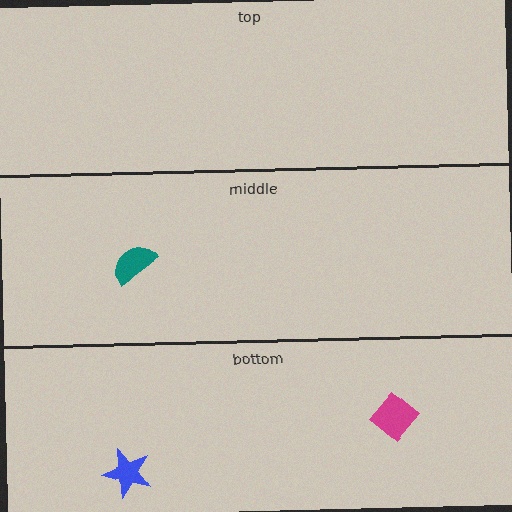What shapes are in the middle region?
The teal semicircle.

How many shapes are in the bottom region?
2.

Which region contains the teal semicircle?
The middle region.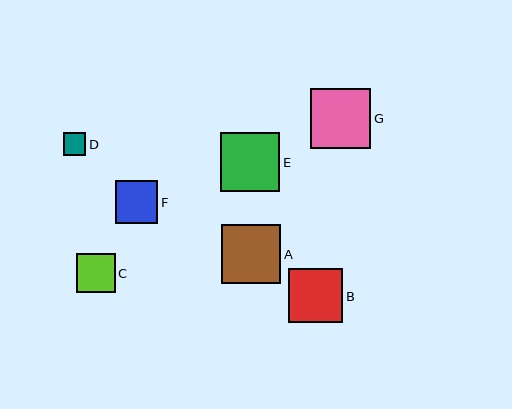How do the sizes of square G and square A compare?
Square G and square A are approximately the same size.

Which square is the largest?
Square G is the largest with a size of approximately 60 pixels.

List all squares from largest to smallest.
From largest to smallest: G, A, E, B, F, C, D.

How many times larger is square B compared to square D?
Square B is approximately 2.4 times the size of square D.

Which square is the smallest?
Square D is the smallest with a size of approximately 23 pixels.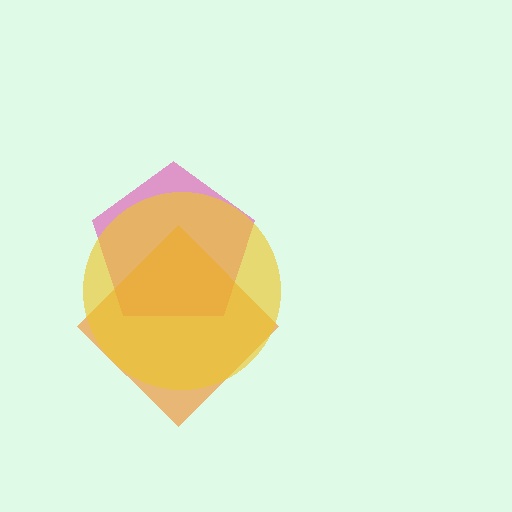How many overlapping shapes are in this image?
There are 3 overlapping shapes in the image.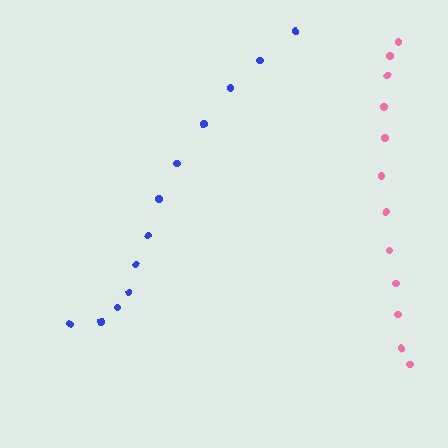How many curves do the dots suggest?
There are 2 distinct paths.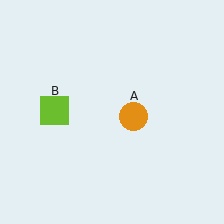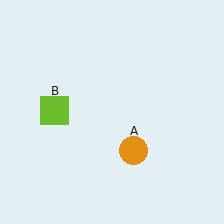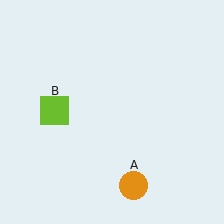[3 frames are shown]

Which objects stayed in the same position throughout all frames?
Lime square (object B) remained stationary.